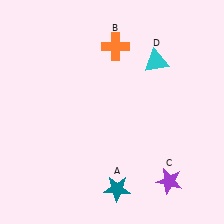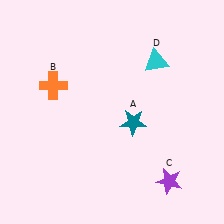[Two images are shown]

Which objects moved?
The objects that moved are: the teal star (A), the orange cross (B).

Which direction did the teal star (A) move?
The teal star (A) moved up.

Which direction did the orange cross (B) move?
The orange cross (B) moved left.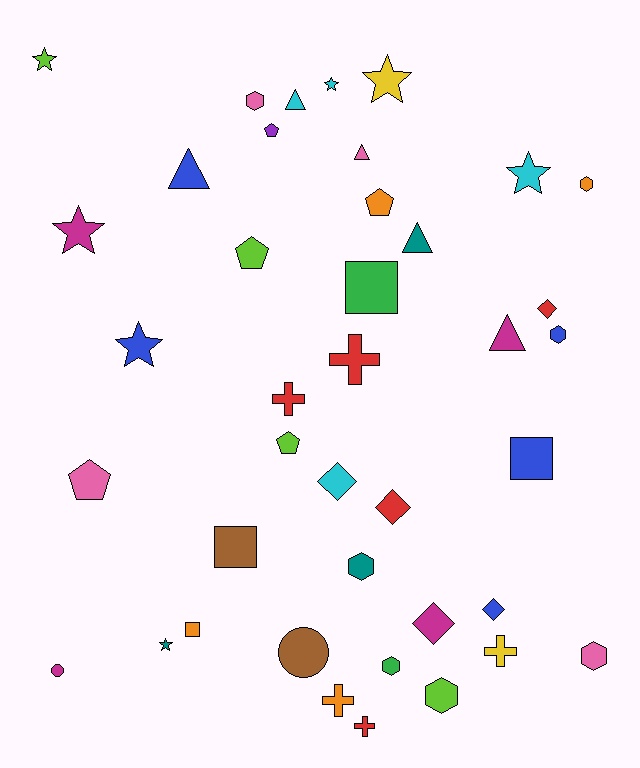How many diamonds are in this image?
There are 5 diamonds.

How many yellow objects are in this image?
There are 2 yellow objects.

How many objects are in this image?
There are 40 objects.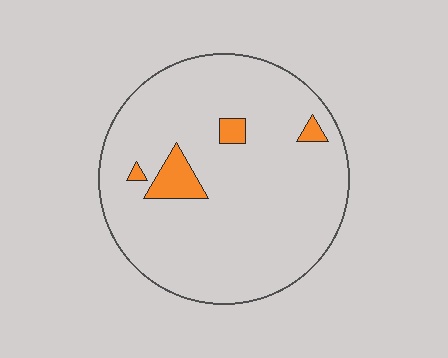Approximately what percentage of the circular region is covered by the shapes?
Approximately 5%.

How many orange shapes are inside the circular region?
4.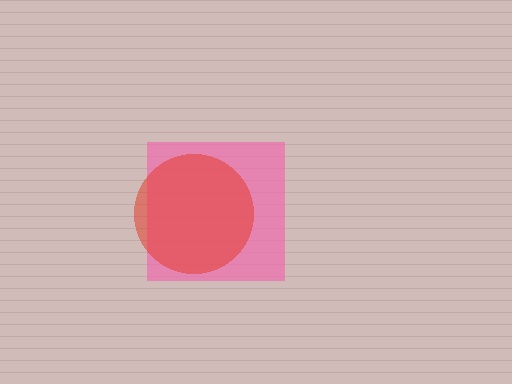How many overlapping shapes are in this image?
There are 2 overlapping shapes in the image.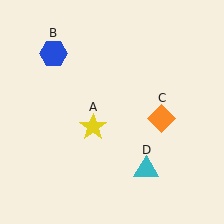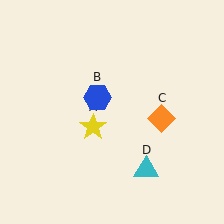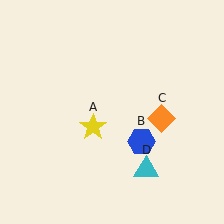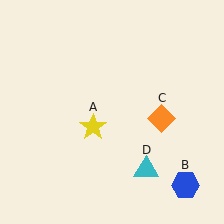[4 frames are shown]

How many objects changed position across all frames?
1 object changed position: blue hexagon (object B).